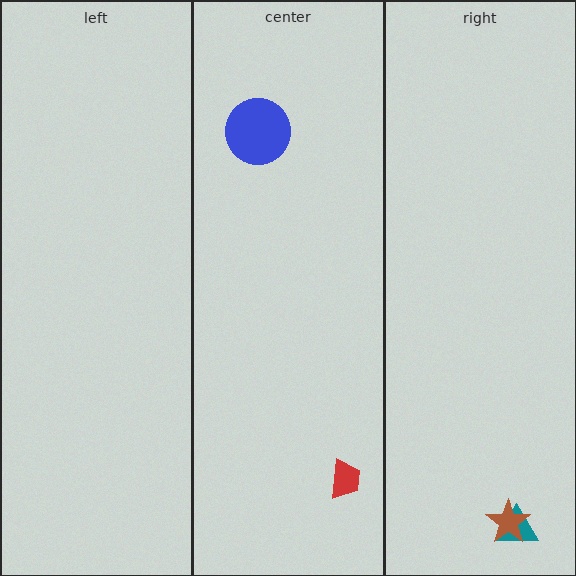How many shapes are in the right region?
2.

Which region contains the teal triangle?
The right region.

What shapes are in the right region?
The teal triangle, the brown star.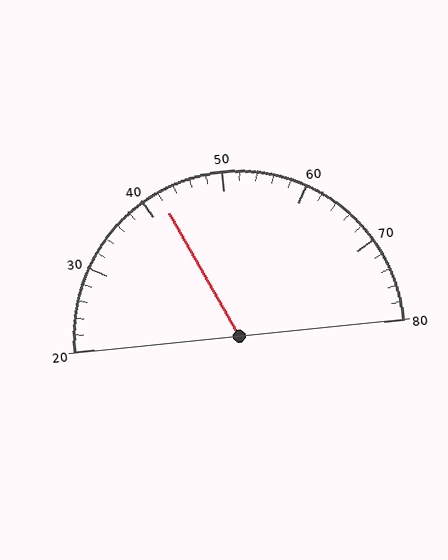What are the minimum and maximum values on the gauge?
The gauge ranges from 20 to 80.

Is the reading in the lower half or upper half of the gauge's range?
The reading is in the lower half of the range (20 to 80).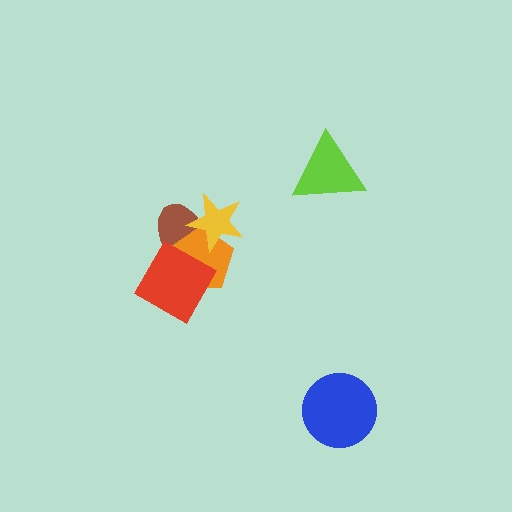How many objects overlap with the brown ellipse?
3 objects overlap with the brown ellipse.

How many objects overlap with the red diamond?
2 objects overlap with the red diamond.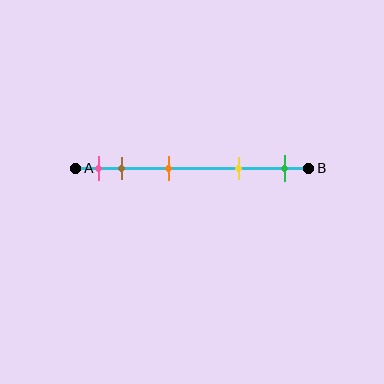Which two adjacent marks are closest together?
The pink and brown marks are the closest adjacent pair.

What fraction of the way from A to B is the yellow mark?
The yellow mark is approximately 70% (0.7) of the way from A to B.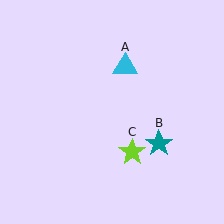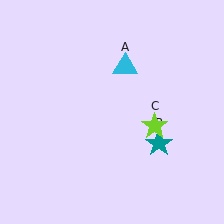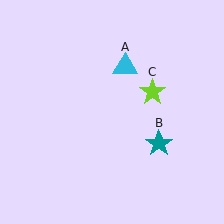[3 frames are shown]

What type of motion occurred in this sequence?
The lime star (object C) rotated counterclockwise around the center of the scene.